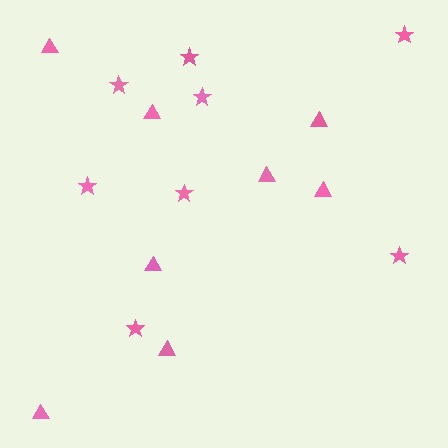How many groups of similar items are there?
There are 2 groups: one group of stars (8) and one group of triangles (8).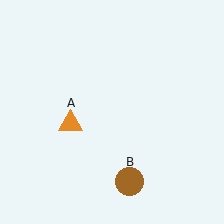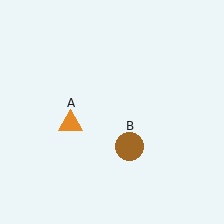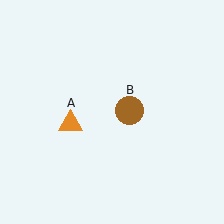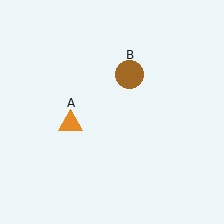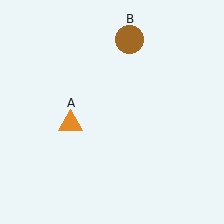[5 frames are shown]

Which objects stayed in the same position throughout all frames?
Orange triangle (object A) remained stationary.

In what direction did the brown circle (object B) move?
The brown circle (object B) moved up.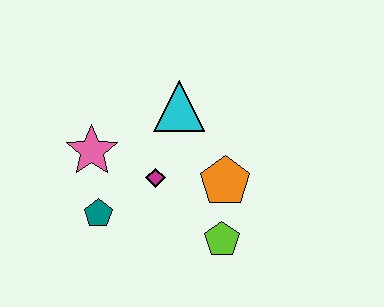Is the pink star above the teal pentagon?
Yes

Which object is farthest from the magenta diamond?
The lime pentagon is farthest from the magenta diamond.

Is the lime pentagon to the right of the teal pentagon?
Yes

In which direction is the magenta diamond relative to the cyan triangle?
The magenta diamond is below the cyan triangle.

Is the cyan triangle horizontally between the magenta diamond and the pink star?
No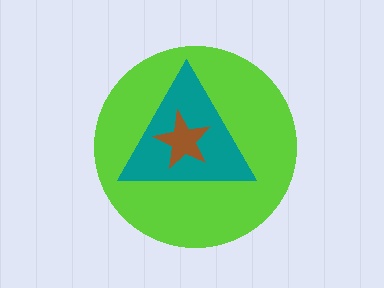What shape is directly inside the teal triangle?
The brown star.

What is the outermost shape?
The lime circle.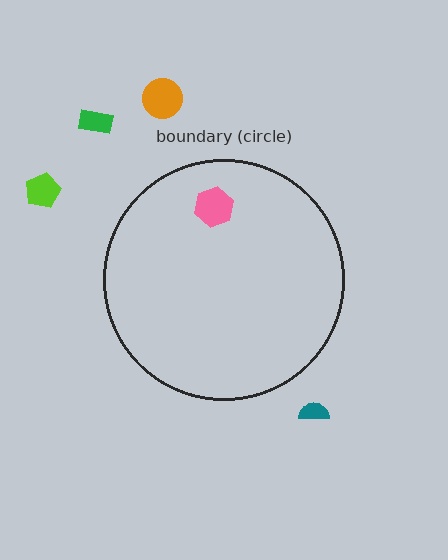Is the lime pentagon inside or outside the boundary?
Outside.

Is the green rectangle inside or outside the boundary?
Outside.